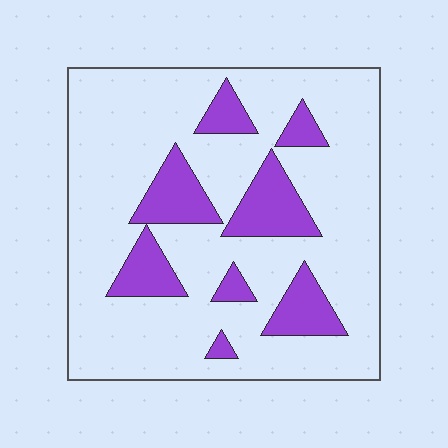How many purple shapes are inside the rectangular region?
8.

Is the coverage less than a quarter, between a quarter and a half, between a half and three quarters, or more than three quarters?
Less than a quarter.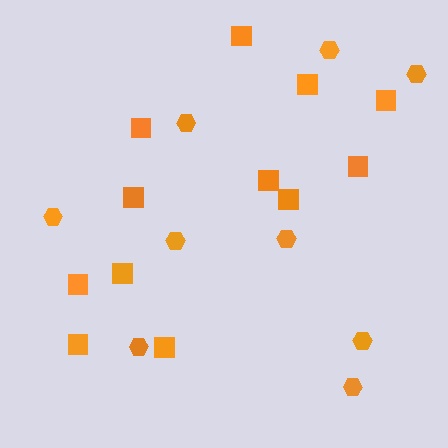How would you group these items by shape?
There are 2 groups: one group of squares (12) and one group of hexagons (9).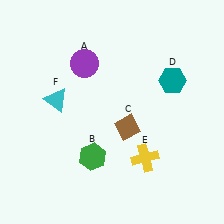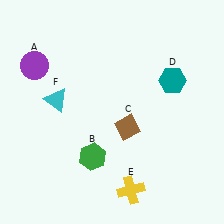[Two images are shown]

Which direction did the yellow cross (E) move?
The yellow cross (E) moved down.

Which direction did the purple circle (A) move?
The purple circle (A) moved left.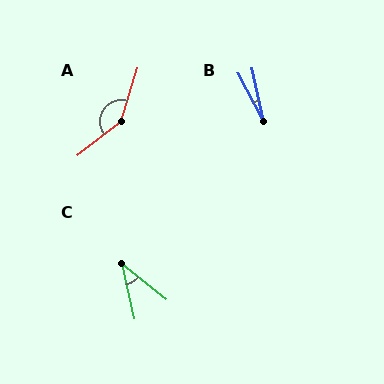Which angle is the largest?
A, at approximately 144 degrees.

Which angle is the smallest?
B, at approximately 17 degrees.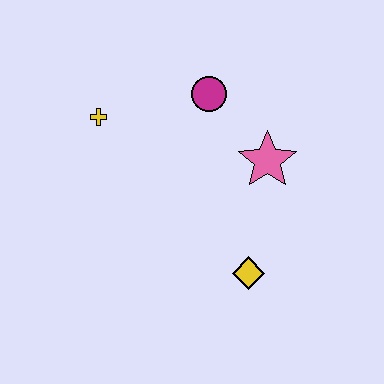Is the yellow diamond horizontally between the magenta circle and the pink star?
Yes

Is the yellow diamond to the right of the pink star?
No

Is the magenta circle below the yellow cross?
No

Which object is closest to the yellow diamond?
The pink star is closest to the yellow diamond.